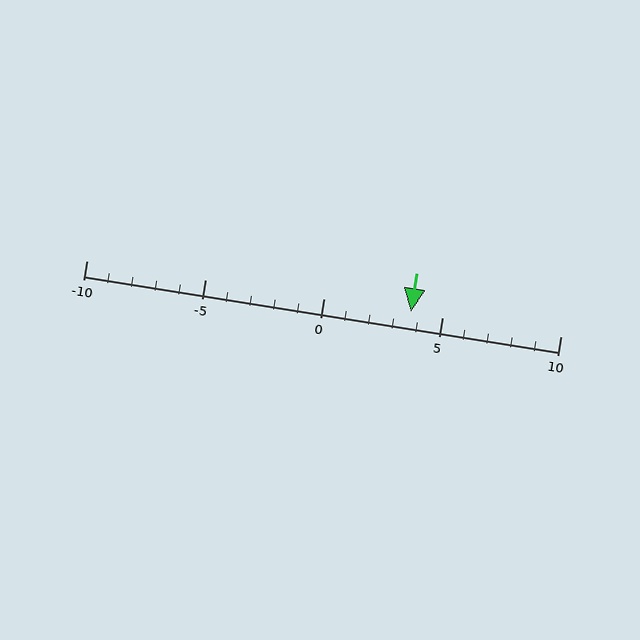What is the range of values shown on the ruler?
The ruler shows values from -10 to 10.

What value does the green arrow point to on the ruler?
The green arrow points to approximately 4.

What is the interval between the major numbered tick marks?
The major tick marks are spaced 5 units apart.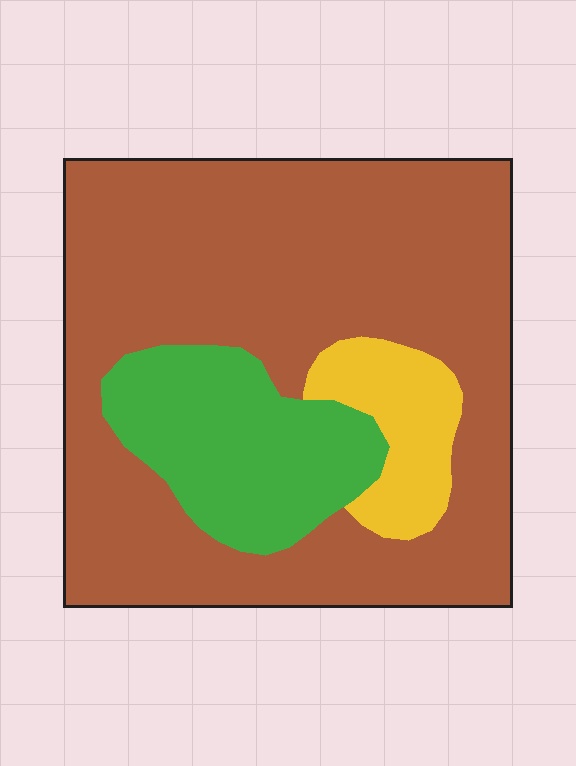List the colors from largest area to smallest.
From largest to smallest: brown, green, yellow.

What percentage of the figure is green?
Green takes up between a sixth and a third of the figure.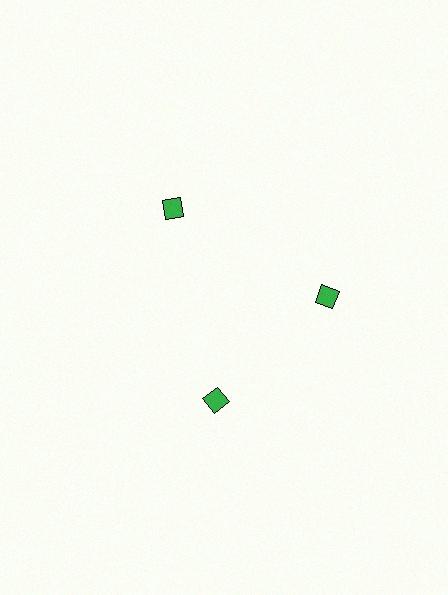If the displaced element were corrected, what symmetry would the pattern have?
It would have 3-fold rotational symmetry — the pattern would map onto itself every 120 degrees.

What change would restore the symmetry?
The symmetry would be restored by rotating it back into even spacing with its neighbors so that all 3 squares sit at equal angles and equal distance from the center.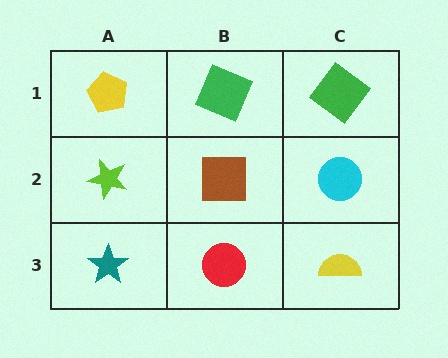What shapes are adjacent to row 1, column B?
A brown square (row 2, column B), a yellow pentagon (row 1, column A), a green diamond (row 1, column C).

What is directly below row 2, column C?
A yellow semicircle.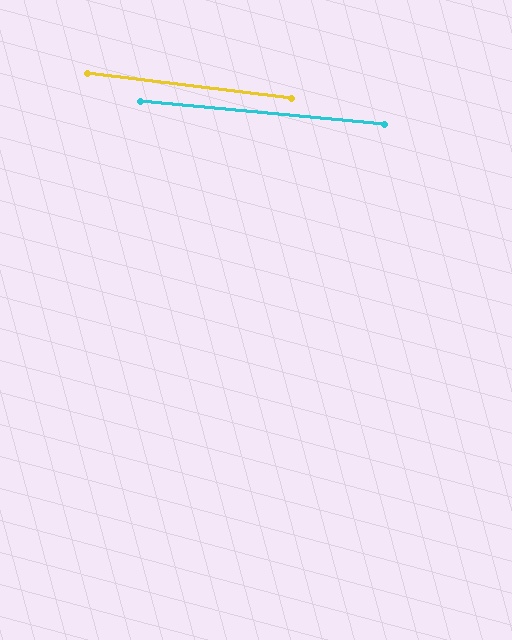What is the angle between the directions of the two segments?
Approximately 1 degree.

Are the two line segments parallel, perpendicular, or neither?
Parallel — their directions differ by only 1.5°.